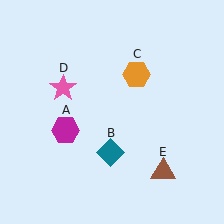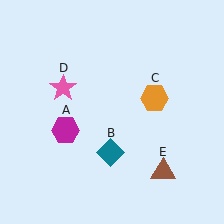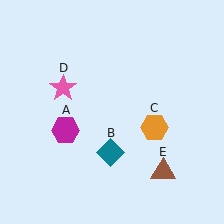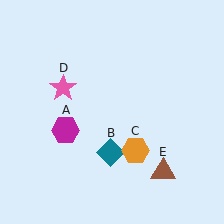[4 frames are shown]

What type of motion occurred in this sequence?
The orange hexagon (object C) rotated clockwise around the center of the scene.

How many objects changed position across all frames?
1 object changed position: orange hexagon (object C).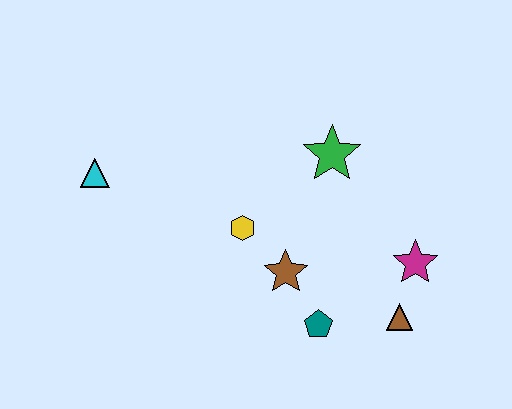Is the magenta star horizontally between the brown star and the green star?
No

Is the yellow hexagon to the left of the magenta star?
Yes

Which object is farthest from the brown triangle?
The cyan triangle is farthest from the brown triangle.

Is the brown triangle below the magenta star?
Yes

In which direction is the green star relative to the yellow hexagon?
The green star is to the right of the yellow hexagon.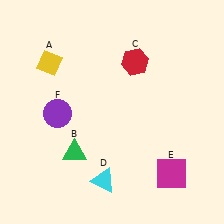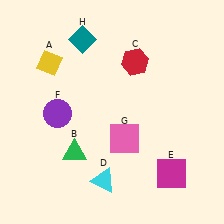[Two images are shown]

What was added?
A pink square (G), a teal diamond (H) were added in Image 2.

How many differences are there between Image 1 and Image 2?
There are 2 differences between the two images.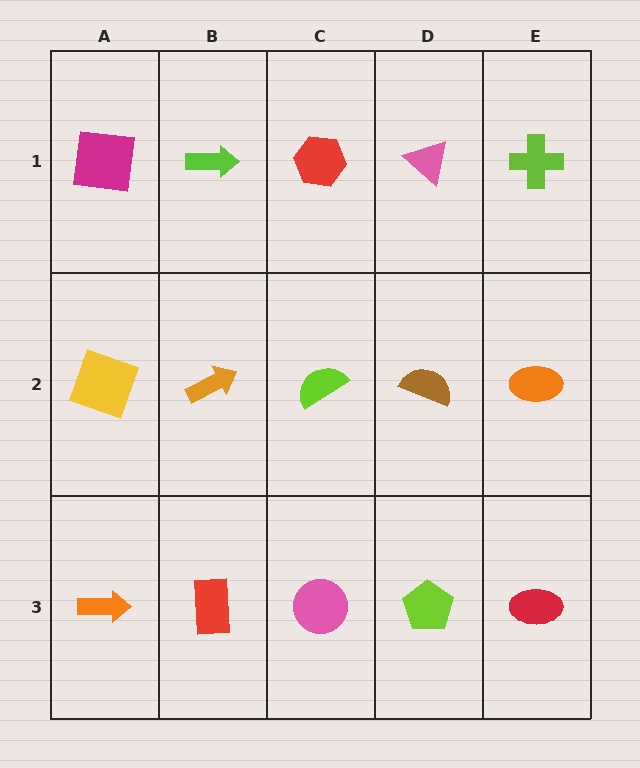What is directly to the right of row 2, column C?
A brown semicircle.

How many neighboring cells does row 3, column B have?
3.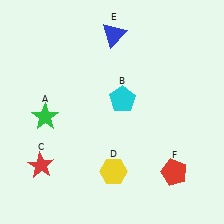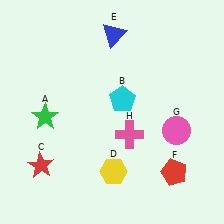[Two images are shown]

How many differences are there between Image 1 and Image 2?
There are 2 differences between the two images.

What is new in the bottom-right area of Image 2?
A pink cross (H) was added in the bottom-right area of Image 2.